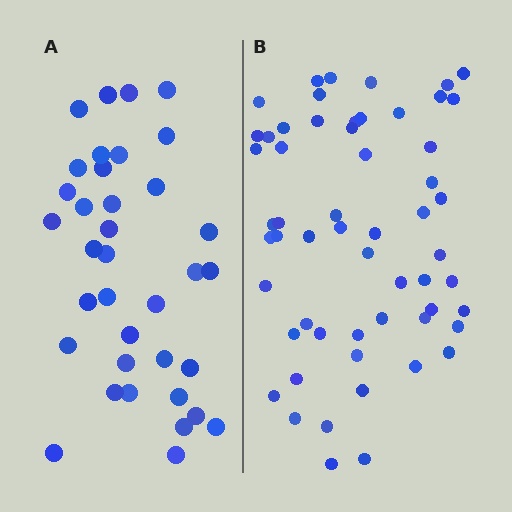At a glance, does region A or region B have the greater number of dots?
Region B (the right region) has more dots.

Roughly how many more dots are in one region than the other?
Region B has approximately 20 more dots than region A.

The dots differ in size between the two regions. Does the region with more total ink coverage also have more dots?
No. Region A has more total ink coverage because its dots are larger, but region B actually contains more individual dots. Total area can be misleading — the number of items is what matters here.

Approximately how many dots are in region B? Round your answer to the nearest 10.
About 60 dots. (The exact count is 57, which rounds to 60.)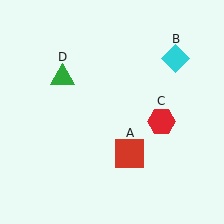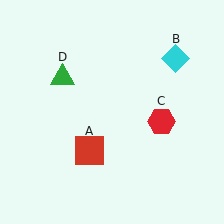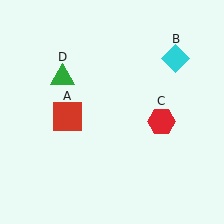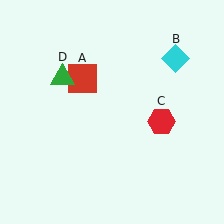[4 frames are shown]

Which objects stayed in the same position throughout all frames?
Cyan diamond (object B) and red hexagon (object C) and green triangle (object D) remained stationary.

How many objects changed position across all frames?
1 object changed position: red square (object A).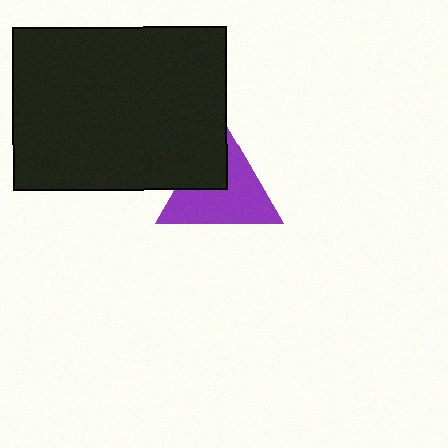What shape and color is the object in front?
The object in front is a black rectangle.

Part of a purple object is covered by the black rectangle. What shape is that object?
It is a triangle.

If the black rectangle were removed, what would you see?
You would see the complete purple triangle.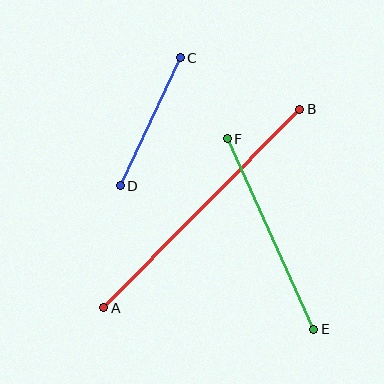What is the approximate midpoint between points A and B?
The midpoint is at approximately (202, 208) pixels.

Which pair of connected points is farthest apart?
Points A and B are farthest apart.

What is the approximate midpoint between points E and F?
The midpoint is at approximately (271, 234) pixels.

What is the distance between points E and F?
The distance is approximately 209 pixels.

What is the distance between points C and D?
The distance is approximately 142 pixels.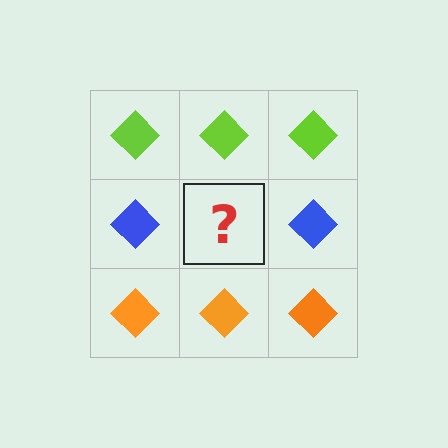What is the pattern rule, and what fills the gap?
The rule is that each row has a consistent color. The gap should be filled with a blue diamond.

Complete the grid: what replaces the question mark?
The question mark should be replaced with a blue diamond.